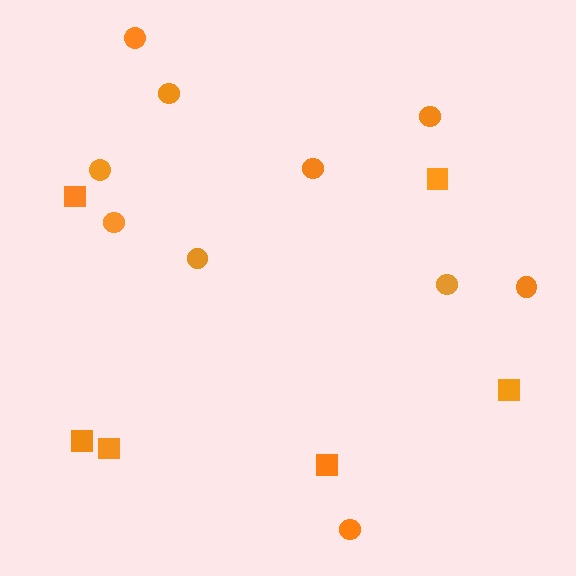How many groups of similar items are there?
There are 2 groups: one group of squares (6) and one group of circles (10).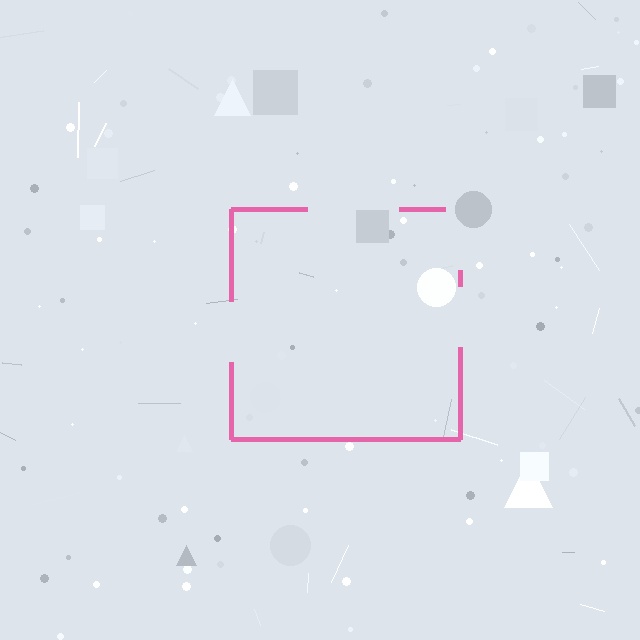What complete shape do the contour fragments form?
The contour fragments form a square.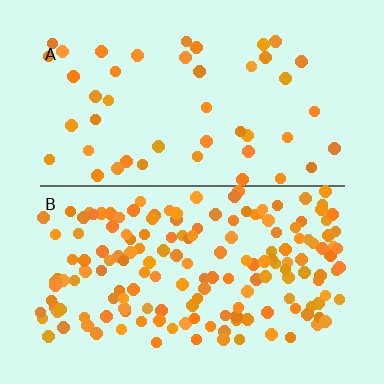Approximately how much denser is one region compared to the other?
Approximately 3.5× — region B over region A.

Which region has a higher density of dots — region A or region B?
B (the bottom).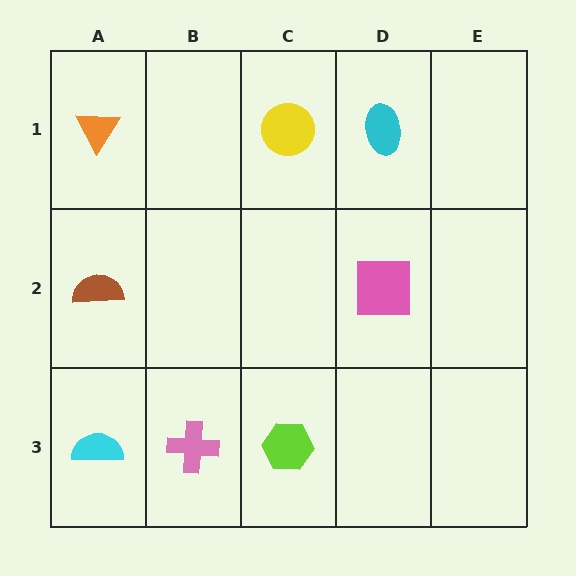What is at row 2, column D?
A pink square.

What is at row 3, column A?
A cyan semicircle.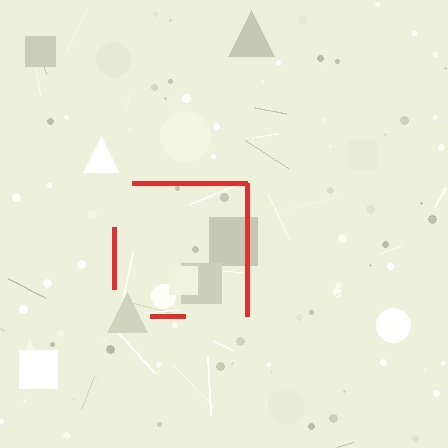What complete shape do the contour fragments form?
The contour fragments form a square.